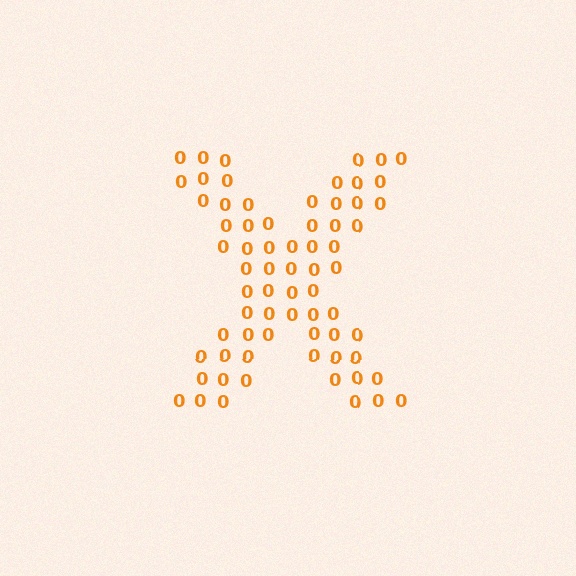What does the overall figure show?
The overall figure shows the letter X.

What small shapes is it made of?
It is made of small digit 0's.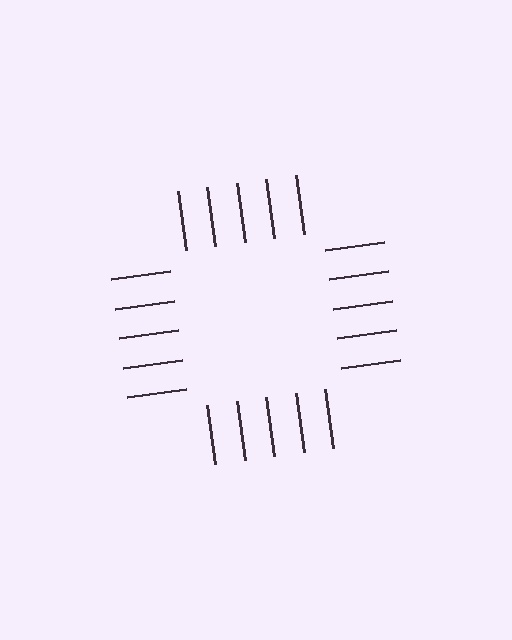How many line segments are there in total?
20 — 5 along each of the 4 edges.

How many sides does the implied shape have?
4 sides — the line-ends trace a square.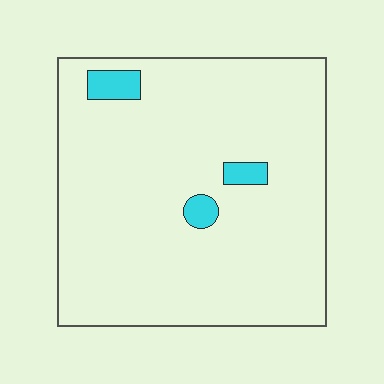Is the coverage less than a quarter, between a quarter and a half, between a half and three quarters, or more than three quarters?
Less than a quarter.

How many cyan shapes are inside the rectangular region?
3.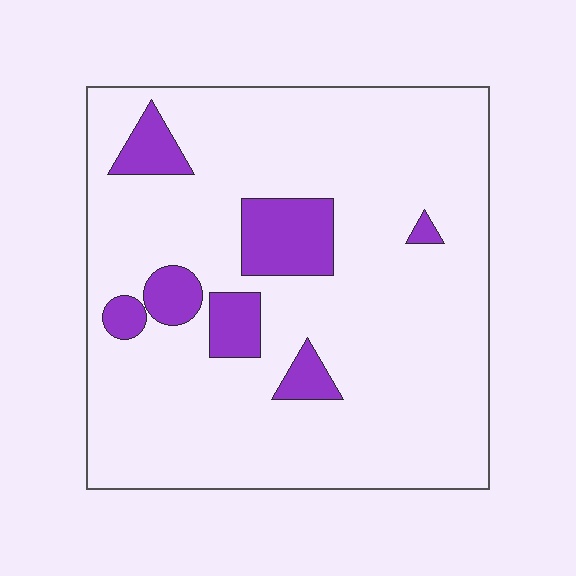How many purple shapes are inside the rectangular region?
7.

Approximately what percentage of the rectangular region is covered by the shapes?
Approximately 15%.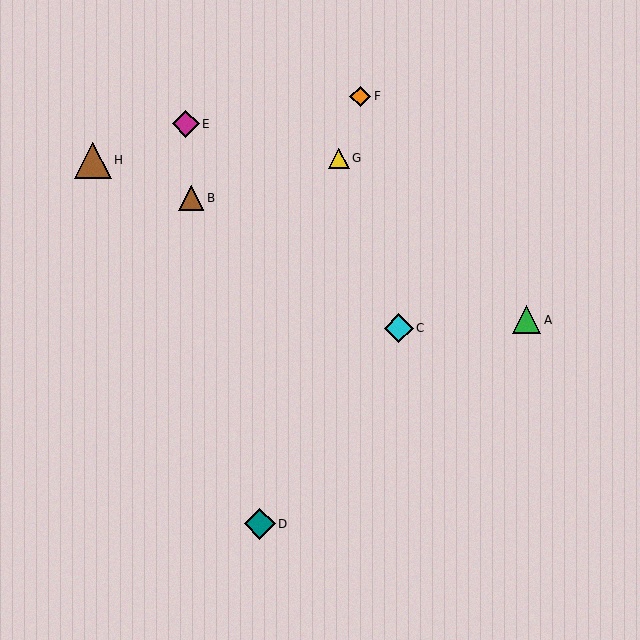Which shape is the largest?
The brown triangle (labeled H) is the largest.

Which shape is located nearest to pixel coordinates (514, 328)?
The green triangle (labeled A) at (527, 320) is nearest to that location.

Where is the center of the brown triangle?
The center of the brown triangle is at (191, 198).